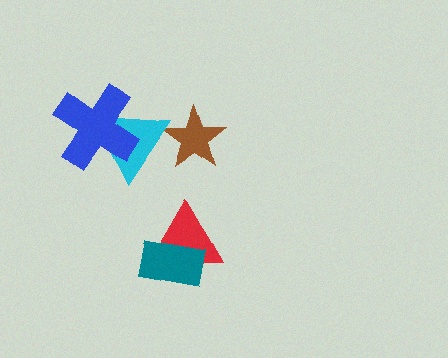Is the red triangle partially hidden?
Yes, it is partially covered by another shape.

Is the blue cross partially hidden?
No, no other shape covers it.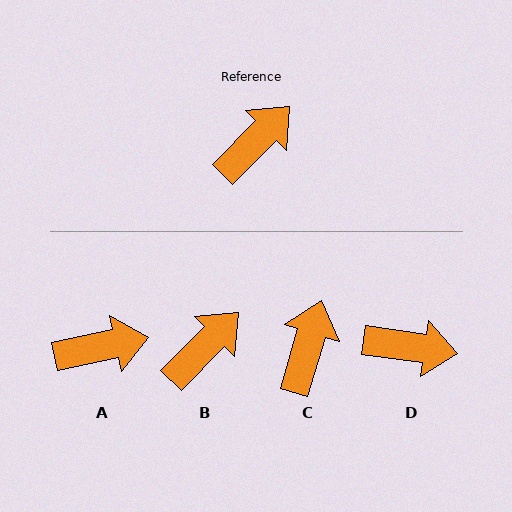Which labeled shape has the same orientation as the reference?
B.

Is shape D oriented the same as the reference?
No, it is off by about 53 degrees.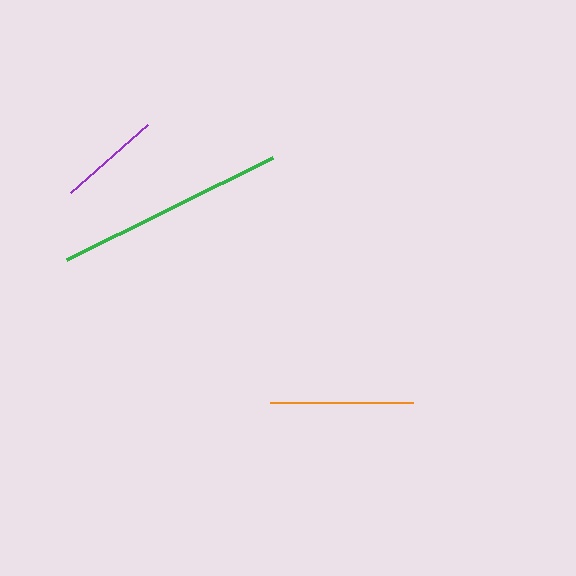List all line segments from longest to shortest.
From longest to shortest: green, orange, purple.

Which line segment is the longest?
The green line is the longest at approximately 230 pixels.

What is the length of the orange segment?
The orange segment is approximately 143 pixels long.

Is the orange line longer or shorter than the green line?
The green line is longer than the orange line.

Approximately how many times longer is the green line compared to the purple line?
The green line is approximately 2.2 times the length of the purple line.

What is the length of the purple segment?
The purple segment is approximately 103 pixels long.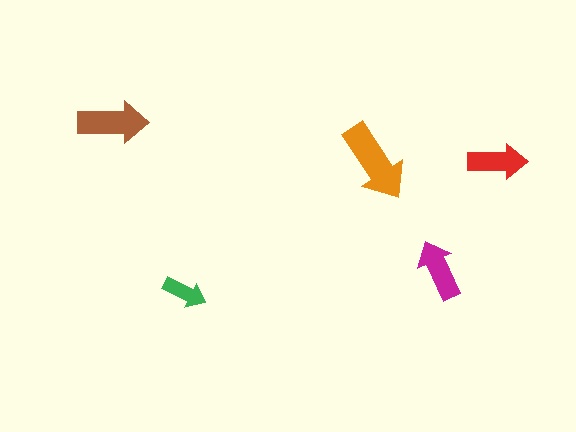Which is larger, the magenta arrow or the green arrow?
The magenta one.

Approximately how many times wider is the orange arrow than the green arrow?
About 2 times wider.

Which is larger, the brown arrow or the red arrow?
The brown one.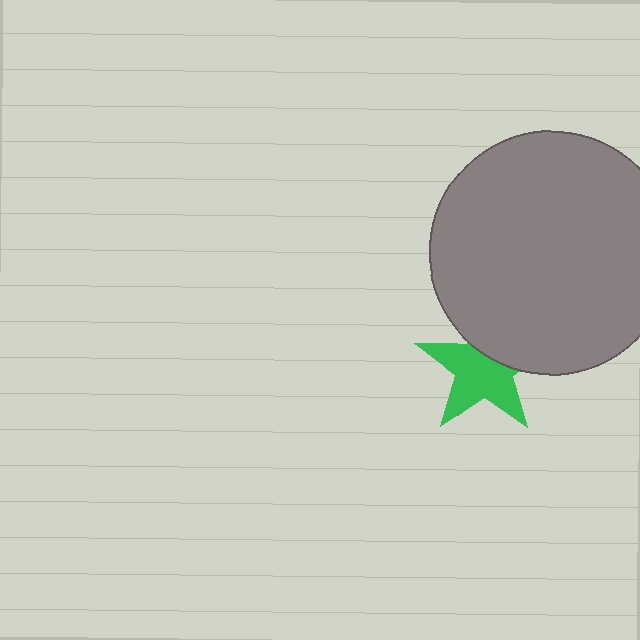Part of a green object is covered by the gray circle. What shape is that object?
It is a star.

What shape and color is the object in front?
The object in front is a gray circle.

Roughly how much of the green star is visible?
Most of it is visible (roughly 66%).